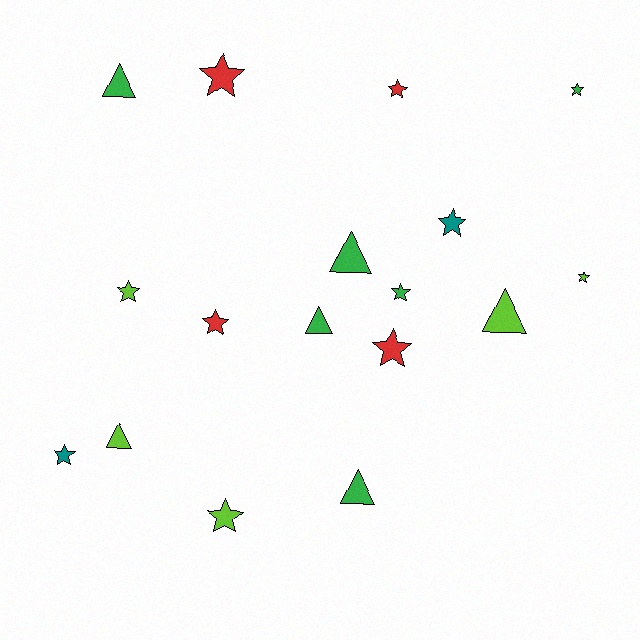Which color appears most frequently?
Green, with 6 objects.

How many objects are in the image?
There are 17 objects.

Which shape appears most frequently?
Star, with 11 objects.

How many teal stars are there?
There are 2 teal stars.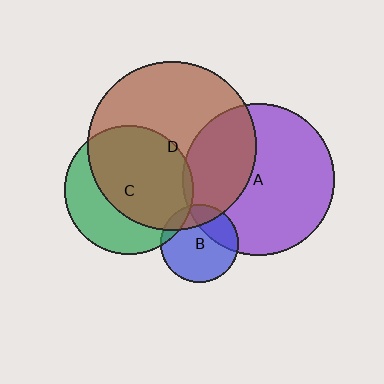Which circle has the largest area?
Circle D (brown).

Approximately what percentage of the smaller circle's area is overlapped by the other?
Approximately 10%.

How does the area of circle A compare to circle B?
Approximately 3.8 times.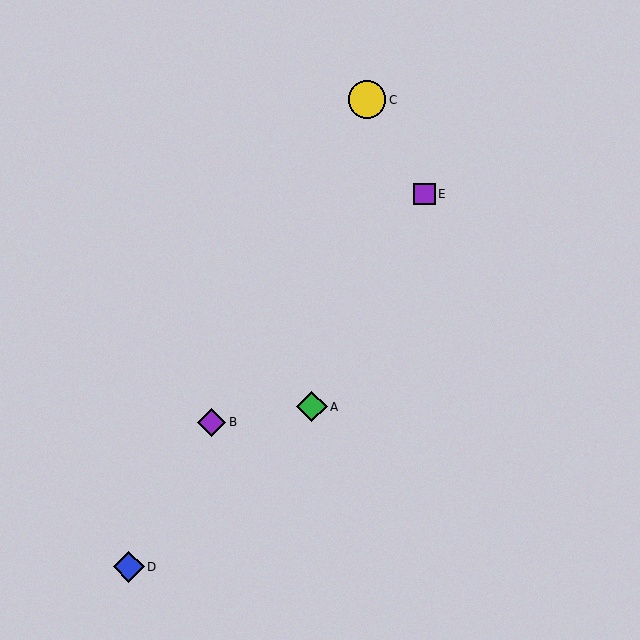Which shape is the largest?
The yellow circle (labeled C) is the largest.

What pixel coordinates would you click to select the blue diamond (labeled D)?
Click at (129, 567) to select the blue diamond D.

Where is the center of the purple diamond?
The center of the purple diamond is at (211, 422).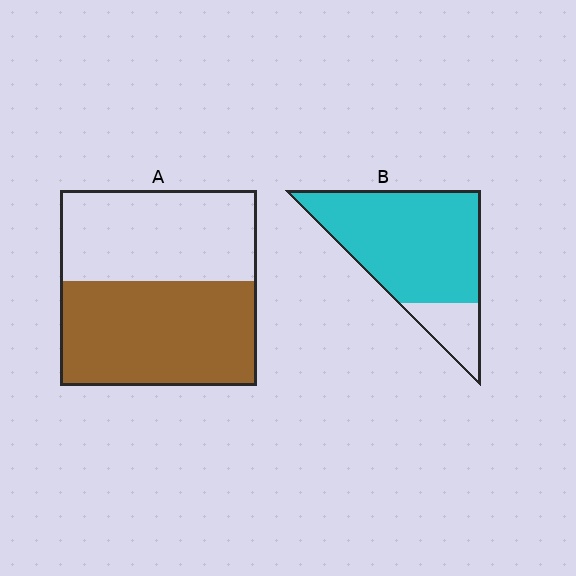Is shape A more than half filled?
Roughly half.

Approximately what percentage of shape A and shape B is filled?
A is approximately 55% and B is approximately 80%.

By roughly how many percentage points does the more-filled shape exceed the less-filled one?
By roughly 30 percentage points (B over A).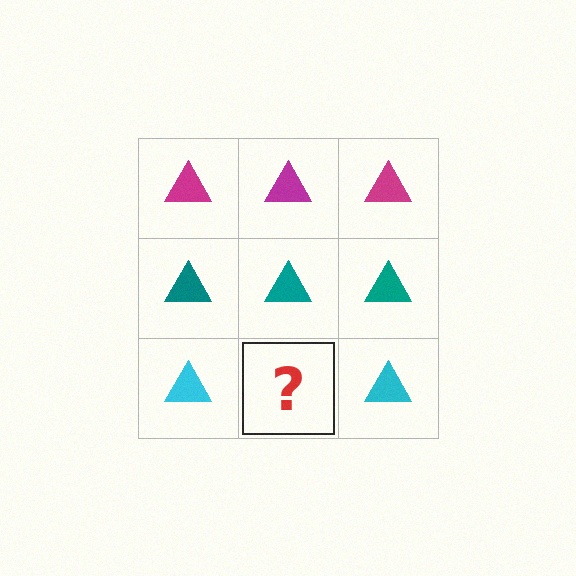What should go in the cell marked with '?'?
The missing cell should contain a cyan triangle.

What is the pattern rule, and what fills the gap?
The rule is that each row has a consistent color. The gap should be filled with a cyan triangle.